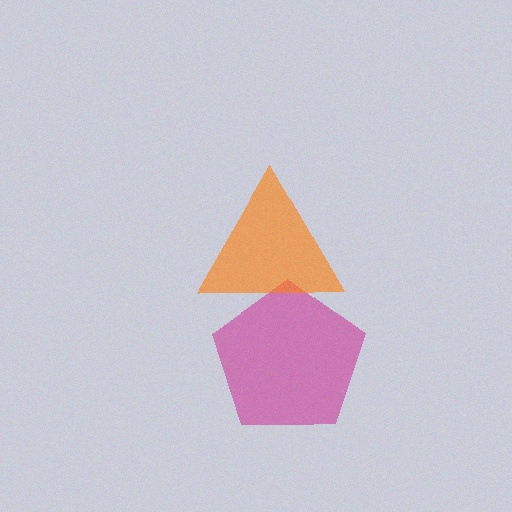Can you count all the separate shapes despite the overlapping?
Yes, there are 2 separate shapes.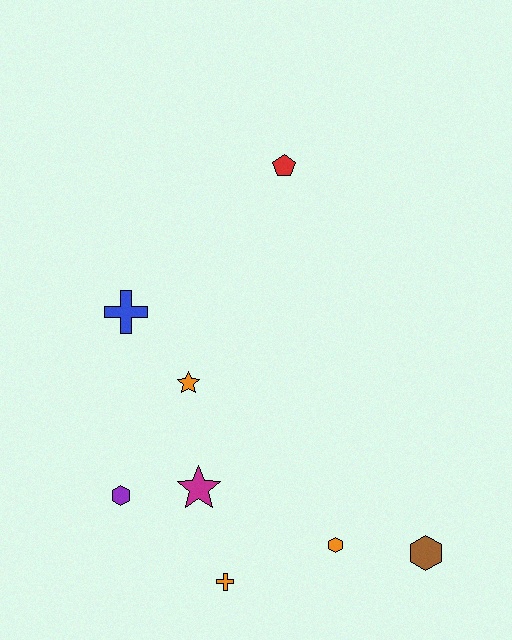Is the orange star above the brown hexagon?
Yes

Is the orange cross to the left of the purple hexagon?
No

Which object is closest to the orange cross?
The magenta star is closest to the orange cross.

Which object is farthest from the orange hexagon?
The red pentagon is farthest from the orange hexagon.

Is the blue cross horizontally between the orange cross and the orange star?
No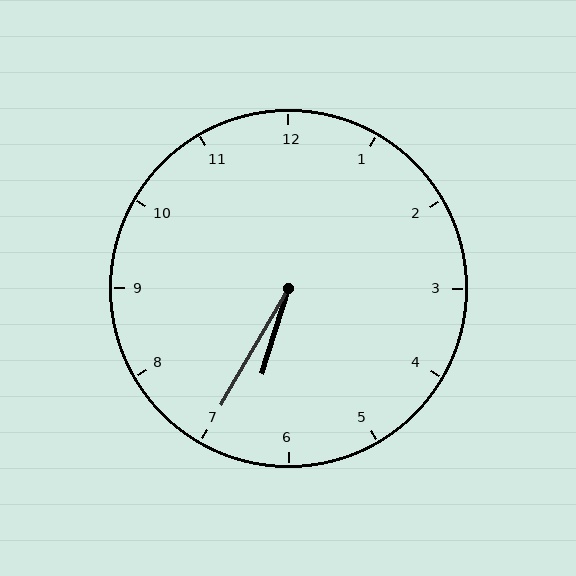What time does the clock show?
6:35.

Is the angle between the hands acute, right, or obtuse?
It is acute.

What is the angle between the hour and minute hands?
Approximately 12 degrees.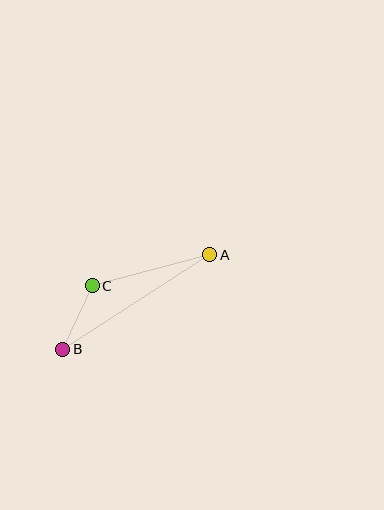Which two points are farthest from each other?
Points A and B are farthest from each other.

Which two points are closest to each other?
Points B and C are closest to each other.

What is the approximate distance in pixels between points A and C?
The distance between A and C is approximately 122 pixels.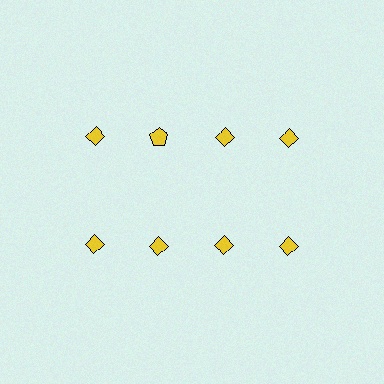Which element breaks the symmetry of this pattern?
The yellow pentagon in the top row, second from left column breaks the symmetry. All other shapes are yellow diamonds.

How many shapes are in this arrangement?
There are 8 shapes arranged in a grid pattern.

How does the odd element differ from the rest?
It has a different shape: pentagon instead of diamond.